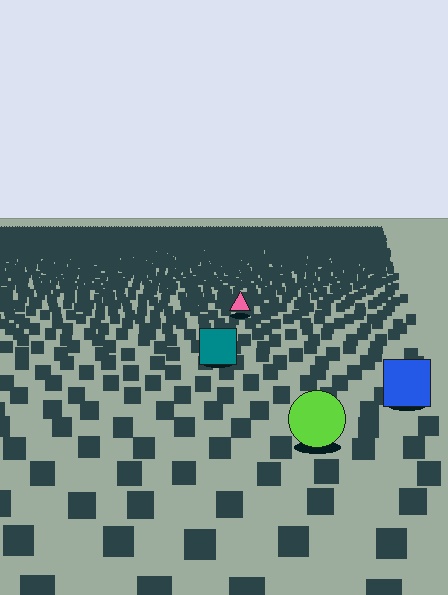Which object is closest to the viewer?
The lime circle is closest. The texture marks near it are larger and more spread out.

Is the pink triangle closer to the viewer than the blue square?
No. The blue square is closer — you can tell from the texture gradient: the ground texture is coarser near it.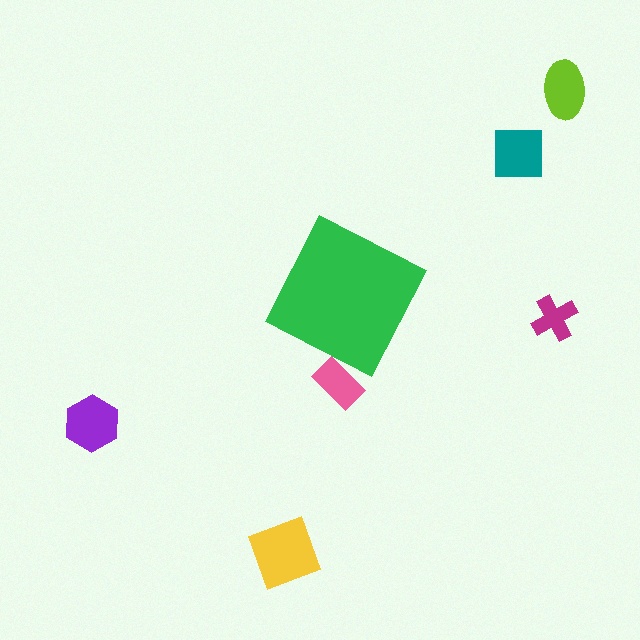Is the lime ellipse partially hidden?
No, the lime ellipse is fully visible.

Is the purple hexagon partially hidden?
No, the purple hexagon is fully visible.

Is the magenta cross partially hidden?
No, the magenta cross is fully visible.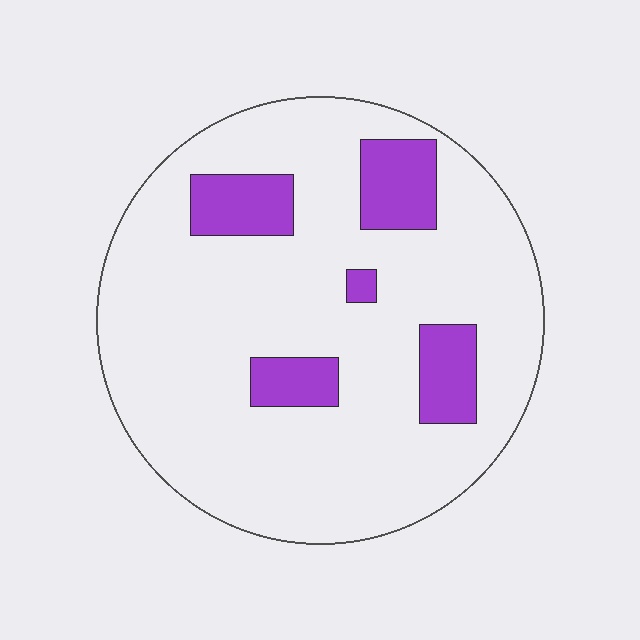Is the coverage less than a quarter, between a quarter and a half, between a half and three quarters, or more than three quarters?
Less than a quarter.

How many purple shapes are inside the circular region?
5.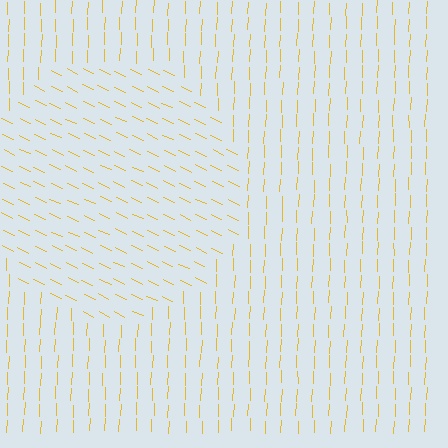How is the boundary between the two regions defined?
The boundary is defined purely by a change in line orientation (approximately 67 degrees difference). All lines are the same color and thickness.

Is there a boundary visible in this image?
Yes, there is a texture boundary formed by a change in line orientation.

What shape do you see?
I see a circle.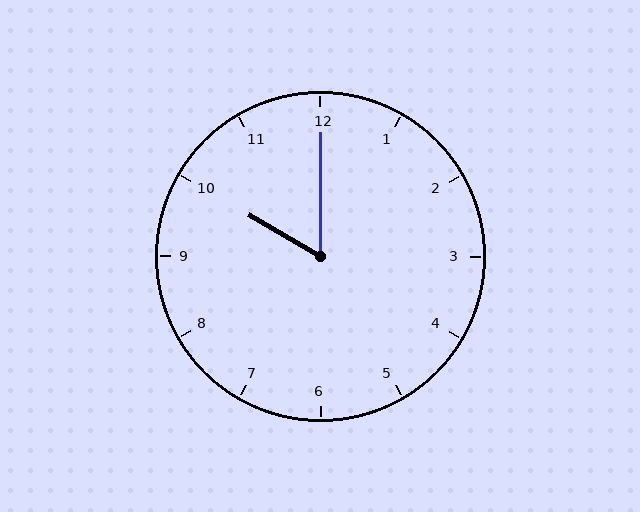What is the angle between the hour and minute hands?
Approximately 60 degrees.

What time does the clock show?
10:00.